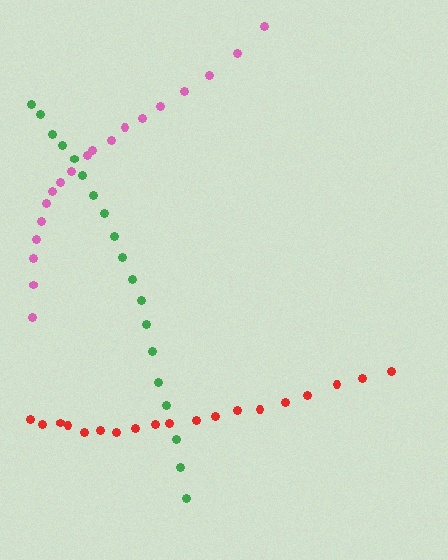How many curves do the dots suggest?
There are 3 distinct paths.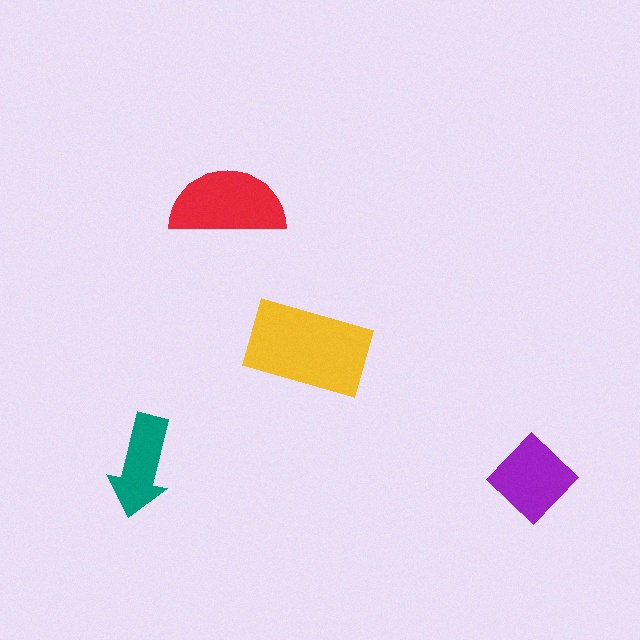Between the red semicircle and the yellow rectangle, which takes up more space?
The yellow rectangle.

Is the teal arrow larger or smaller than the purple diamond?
Smaller.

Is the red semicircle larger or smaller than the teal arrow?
Larger.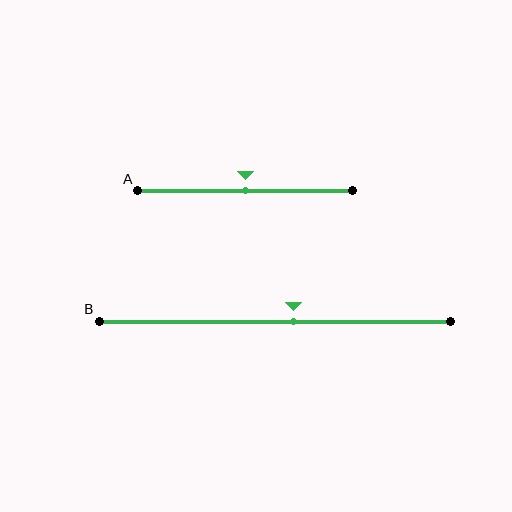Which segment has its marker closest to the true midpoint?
Segment A has its marker closest to the true midpoint.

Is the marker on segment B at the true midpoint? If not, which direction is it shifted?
No, the marker on segment B is shifted to the right by about 5% of the segment length.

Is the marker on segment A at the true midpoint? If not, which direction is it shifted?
Yes, the marker on segment A is at the true midpoint.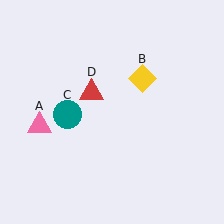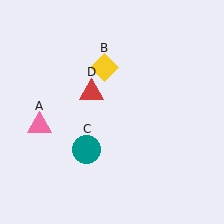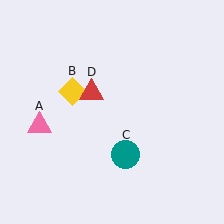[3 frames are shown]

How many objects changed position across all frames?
2 objects changed position: yellow diamond (object B), teal circle (object C).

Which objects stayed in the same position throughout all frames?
Pink triangle (object A) and red triangle (object D) remained stationary.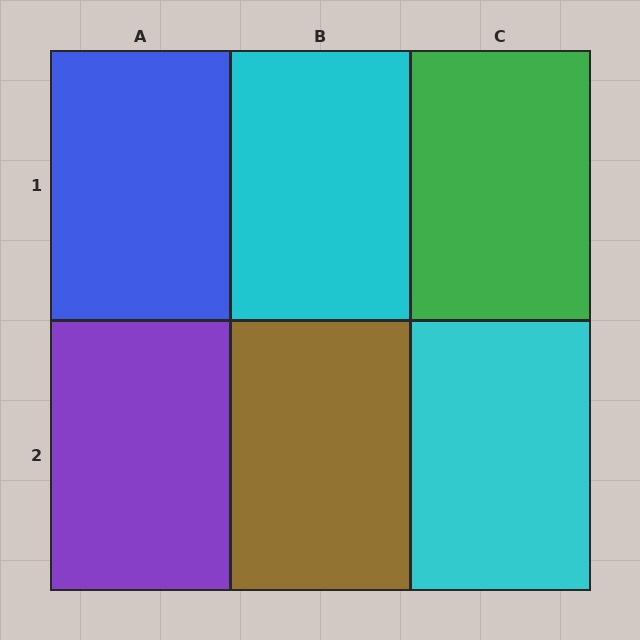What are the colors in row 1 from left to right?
Blue, cyan, green.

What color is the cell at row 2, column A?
Purple.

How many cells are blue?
1 cell is blue.